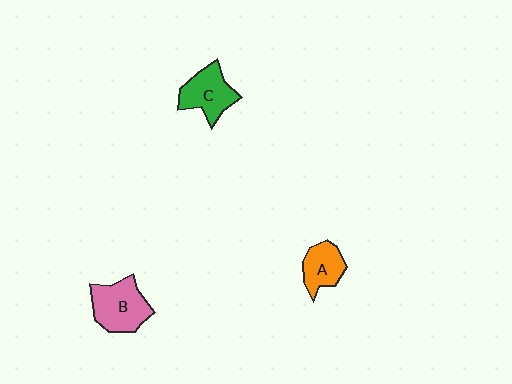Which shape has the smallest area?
Shape A (orange).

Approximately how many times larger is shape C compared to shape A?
Approximately 1.3 times.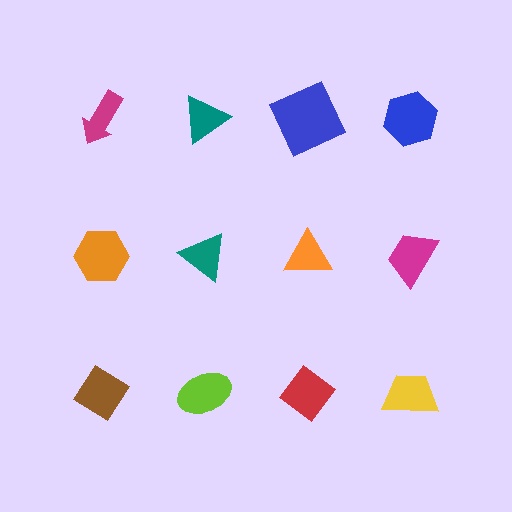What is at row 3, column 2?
A lime ellipse.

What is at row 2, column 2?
A teal triangle.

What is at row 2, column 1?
An orange hexagon.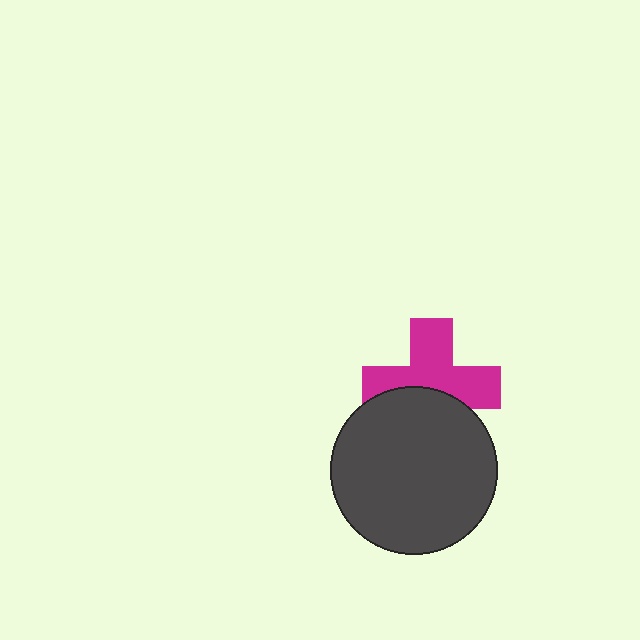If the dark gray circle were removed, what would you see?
You would see the complete magenta cross.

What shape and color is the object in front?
The object in front is a dark gray circle.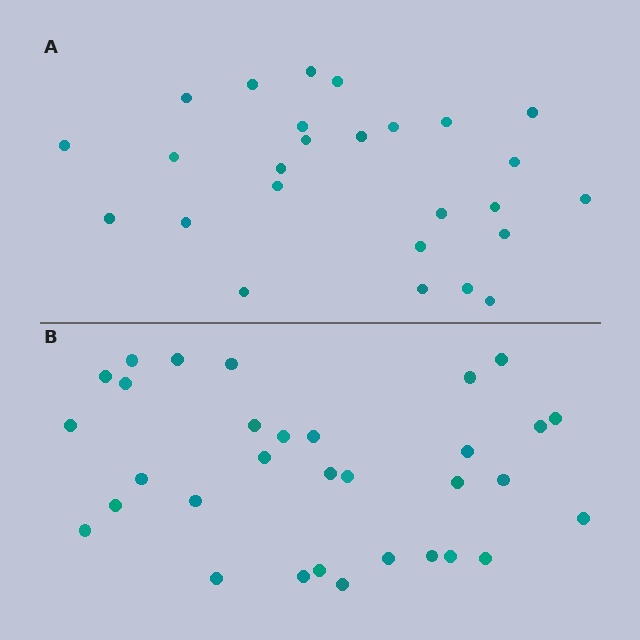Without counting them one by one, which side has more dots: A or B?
Region B (the bottom region) has more dots.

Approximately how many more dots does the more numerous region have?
Region B has about 6 more dots than region A.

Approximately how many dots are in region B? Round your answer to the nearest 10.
About 30 dots. (The exact count is 32, which rounds to 30.)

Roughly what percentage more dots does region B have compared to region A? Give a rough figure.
About 25% more.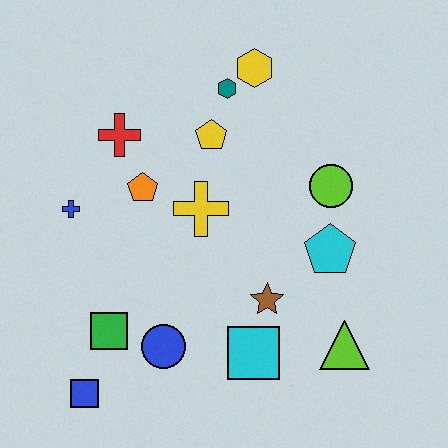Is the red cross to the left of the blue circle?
Yes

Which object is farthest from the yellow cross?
The blue square is farthest from the yellow cross.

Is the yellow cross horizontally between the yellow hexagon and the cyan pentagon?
No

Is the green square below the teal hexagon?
Yes